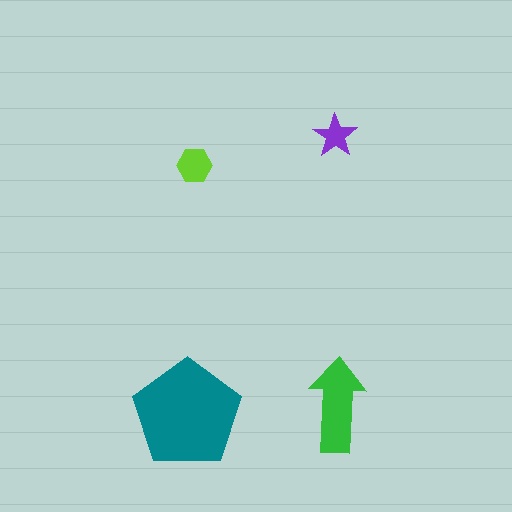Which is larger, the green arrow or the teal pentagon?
The teal pentagon.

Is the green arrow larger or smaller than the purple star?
Larger.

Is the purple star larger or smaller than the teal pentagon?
Smaller.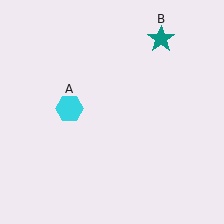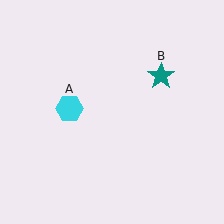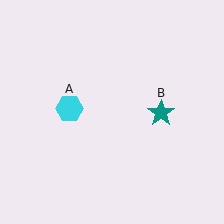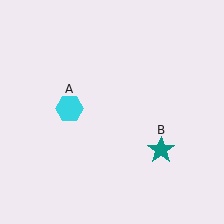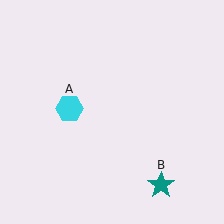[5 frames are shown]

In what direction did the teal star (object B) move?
The teal star (object B) moved down.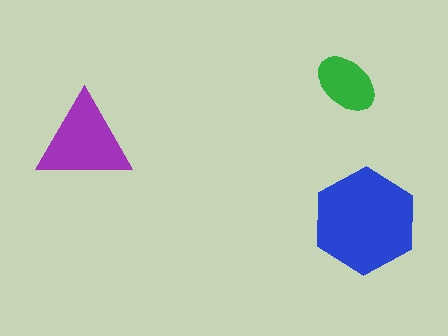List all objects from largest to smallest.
The blue hexagon, the purple triangle, the green ellipse.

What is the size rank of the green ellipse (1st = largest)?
3rd.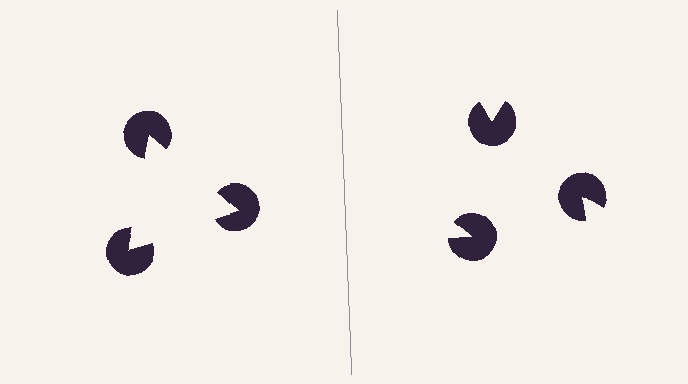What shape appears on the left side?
An illusory triangle.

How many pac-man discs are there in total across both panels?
6 — 3 on each side.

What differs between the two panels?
The pac-man discs are positioned identically on both sides; only the wedge orientations differ. On the left they align to a triangle; on the right they are misaligned.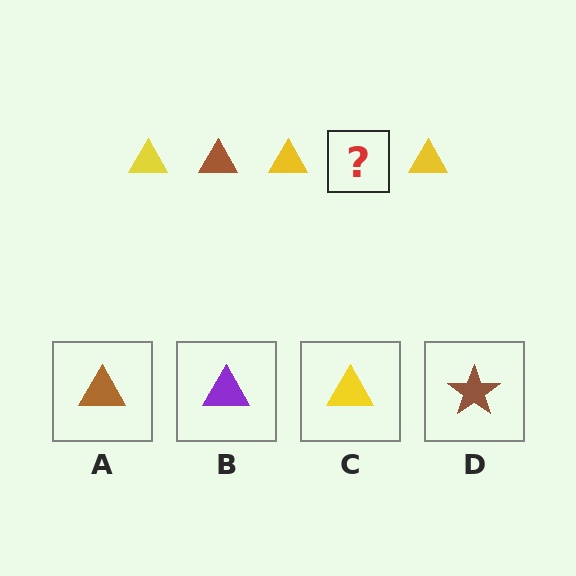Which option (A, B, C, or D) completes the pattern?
A.